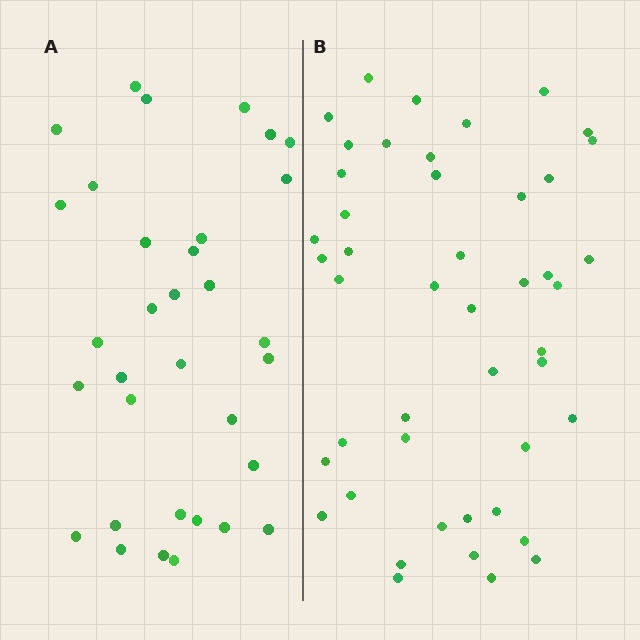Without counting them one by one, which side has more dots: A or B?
Region B (the right region) has more dots.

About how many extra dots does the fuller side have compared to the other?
Region B has approximately 15 more dots than region A.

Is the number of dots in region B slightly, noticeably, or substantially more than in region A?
Region B has noticeably more, but not dramatically so. The ratio is roughly 1.4 to 1.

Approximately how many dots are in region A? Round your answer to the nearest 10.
About 30 dots. (The exact count is 33, which rounds to 30.)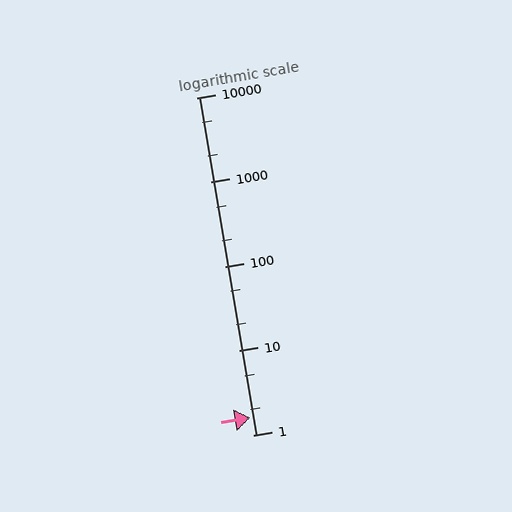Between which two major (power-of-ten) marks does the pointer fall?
The pointer is between 1 and 10.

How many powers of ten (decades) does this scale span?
The scale spans 4 decades, from 1 to 10000.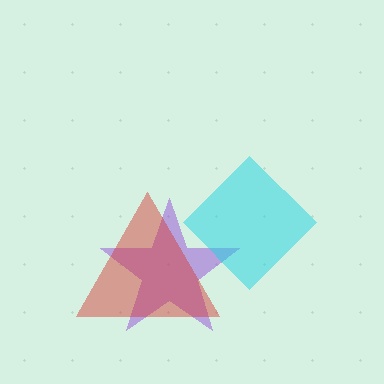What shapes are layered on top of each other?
The layered shapes are: a purple star, a cyan diamond, a red triangle.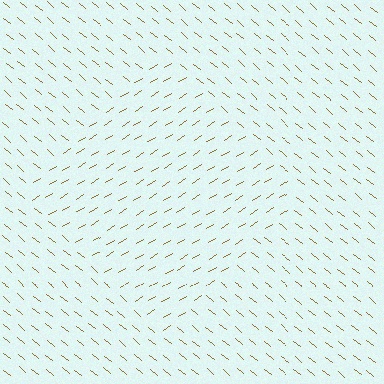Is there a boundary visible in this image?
Yes, there is a texture boundary formed by a change in line orientation.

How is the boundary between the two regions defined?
The boundary is defined purely by a change in line orientation (approximately 70 degrees difference). All lines are the same color and thickness.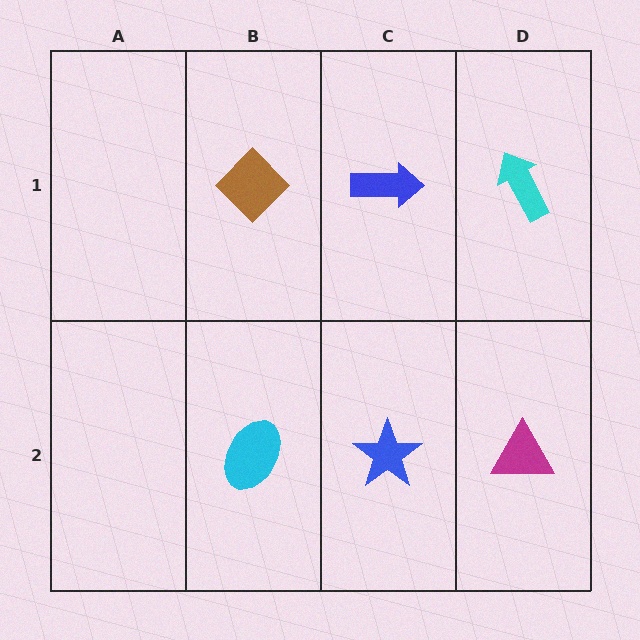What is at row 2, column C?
A blue star.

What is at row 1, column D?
A cyan arrow.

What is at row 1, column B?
A brown diamond.